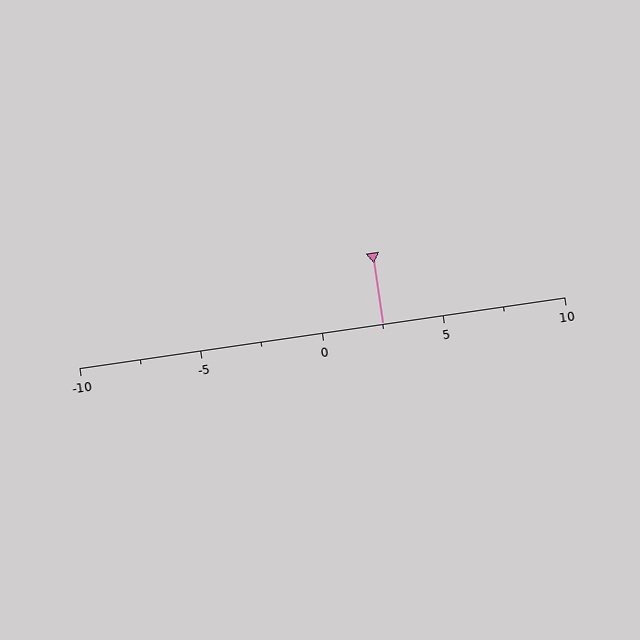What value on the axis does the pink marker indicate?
The marker indicates approximately 2.5.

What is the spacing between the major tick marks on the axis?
The major ticks are spaced 5 apart.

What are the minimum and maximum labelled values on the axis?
The axis runs from -10 to 10.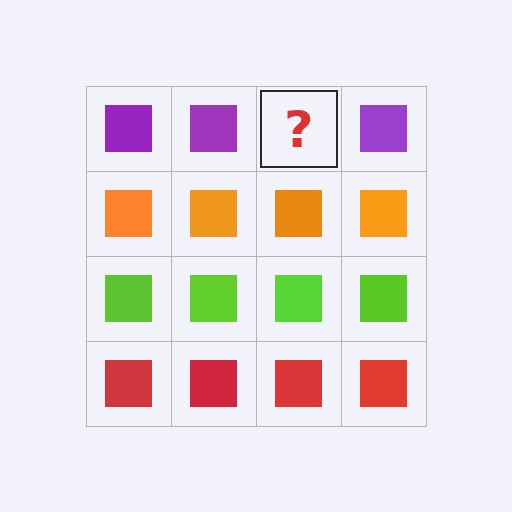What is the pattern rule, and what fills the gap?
The rule is that each row has a consistent color. The gap should be filled with a purple square.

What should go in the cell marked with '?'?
The missing cell should contain a purple square.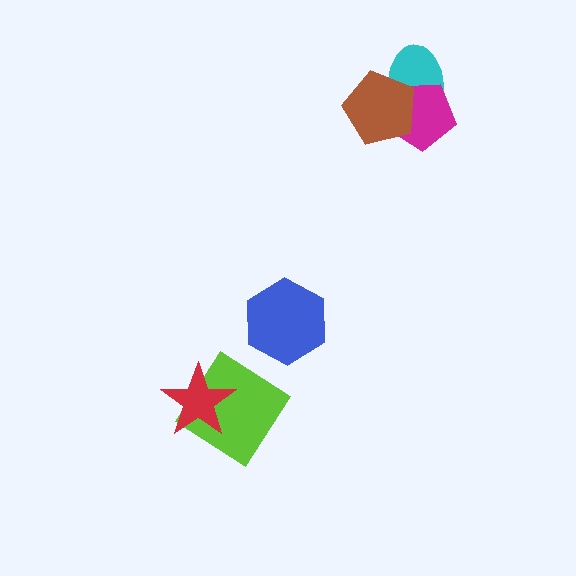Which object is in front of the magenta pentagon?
The brown pentagon is in front of the magenta pentagon.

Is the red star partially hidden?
No, no other shape covers it.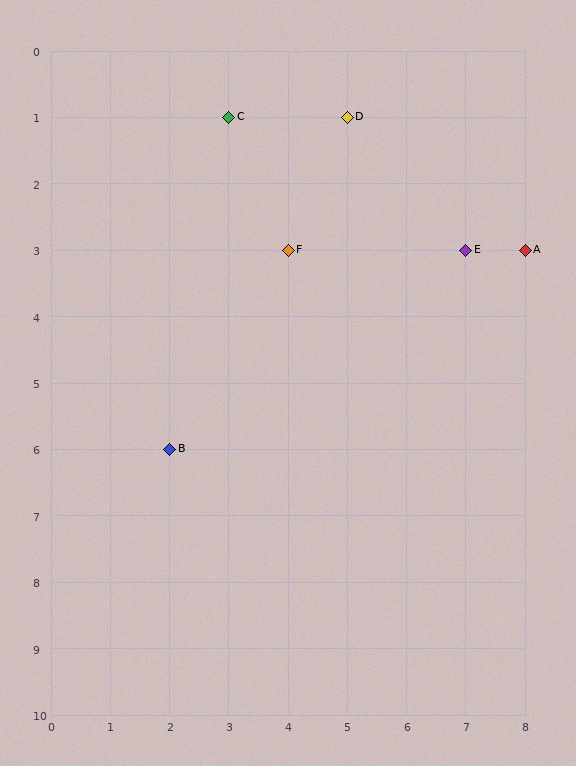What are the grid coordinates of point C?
Point C is at grid coordinates (3, 1).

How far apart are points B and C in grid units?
Points B and C are 1 column and 5 rows apart (about 5.1 grid units diagonally).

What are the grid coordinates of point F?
Point F is at grid coordinates (4, 3).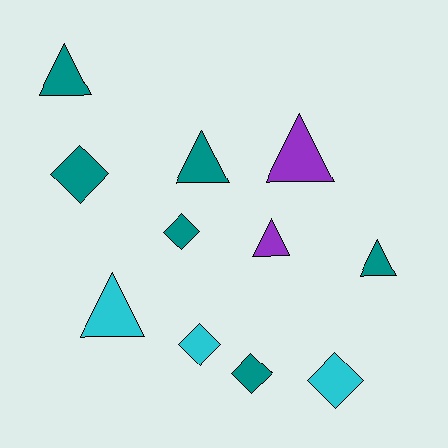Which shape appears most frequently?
Triangle, with 6 objects.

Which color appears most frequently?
Teal, with 6 objects.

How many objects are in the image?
There are 11 objects.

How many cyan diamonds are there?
There are 2 cyan diamonds.